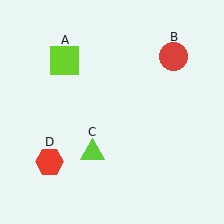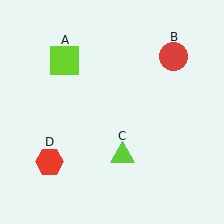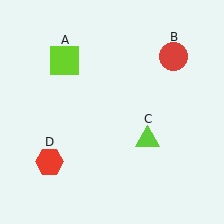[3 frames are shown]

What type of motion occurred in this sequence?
The lime triangle (object C) rotated counterclockwise around the center of the scene.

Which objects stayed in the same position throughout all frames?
Lime square (object A) and red circle (object B) and red hexagon (object D) remained stationary.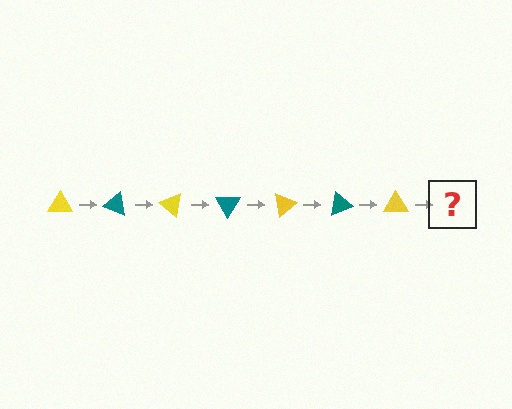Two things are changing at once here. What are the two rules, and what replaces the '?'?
The two rules are that it rotates 20 degrees each step and the color cycles through yellow and teal. The '?' should be a teal triangle, rotated 140 degrees from the start.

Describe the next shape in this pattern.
It should be a teal triangle, rotated 140 degrees from the start.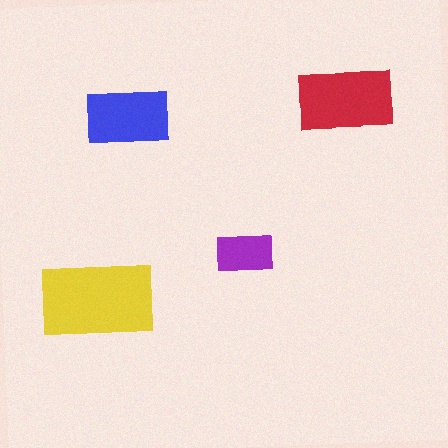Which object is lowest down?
The yellow rectangle is bottommost.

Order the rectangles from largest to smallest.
the yellow one, the red one, the blue one, the purple one.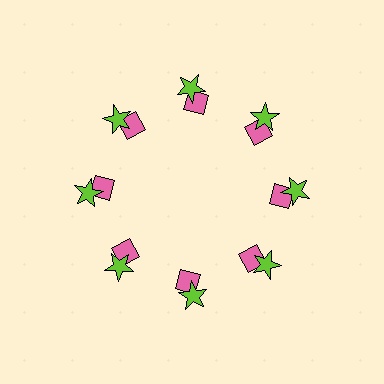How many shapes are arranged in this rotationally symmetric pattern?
There are 16 shapes, arranged in 8 groups of 2.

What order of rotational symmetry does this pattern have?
This pattern has 8-fold rotational symmetry.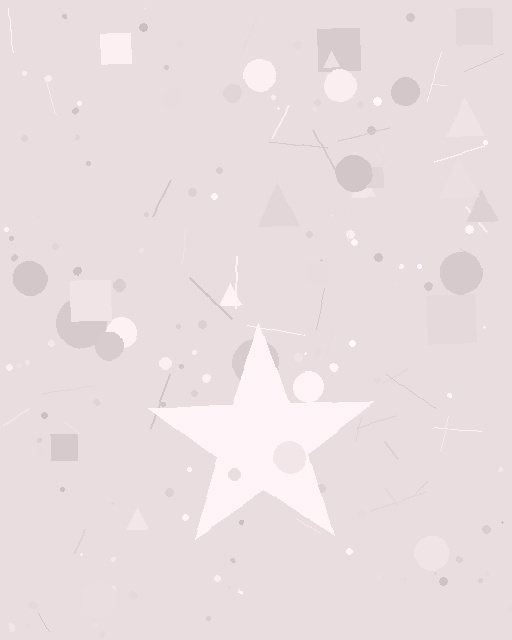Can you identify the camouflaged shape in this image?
The camouflaged shape is a star.